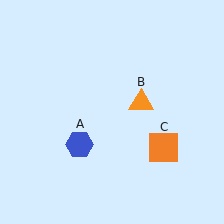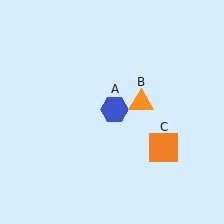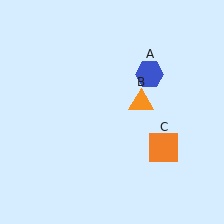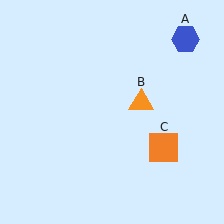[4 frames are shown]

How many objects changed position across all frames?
1 object changed position: blue hexagon (object A).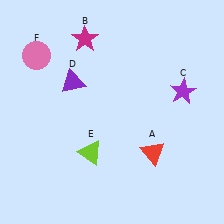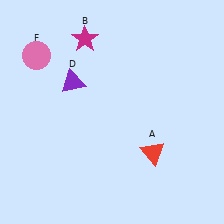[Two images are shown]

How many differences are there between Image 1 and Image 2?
There are 2 differences between the two images.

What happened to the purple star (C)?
The purple star (C) was removed in Image 2. It was in the top-right area of Image 1.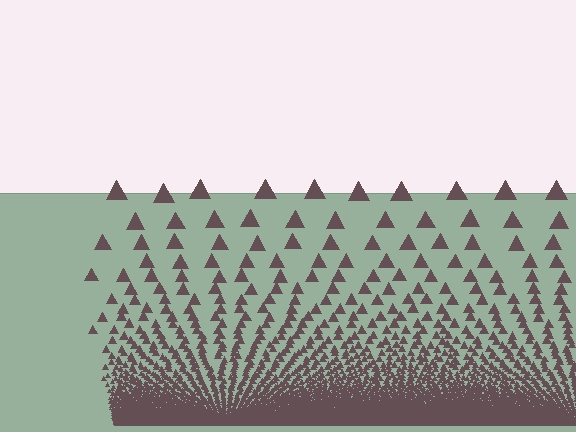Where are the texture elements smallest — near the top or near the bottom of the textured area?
Near the bottom.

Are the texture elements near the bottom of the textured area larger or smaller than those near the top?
Smaller. The gradient is inverted — elements near the bottom are smaller and denser.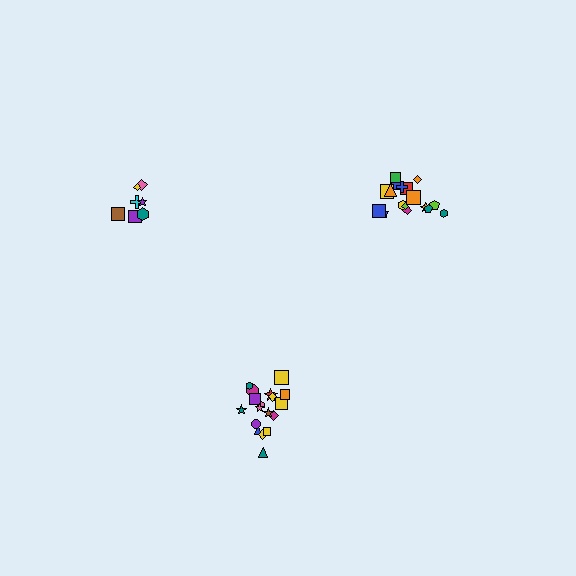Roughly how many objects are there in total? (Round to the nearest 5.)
Roughly 45 objects in total.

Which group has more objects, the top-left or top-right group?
The top-right group.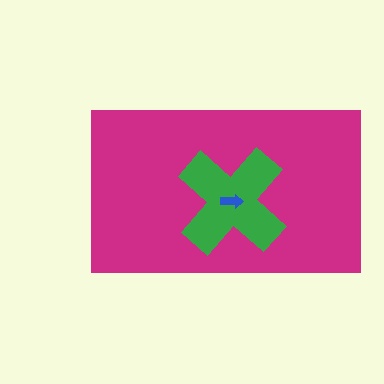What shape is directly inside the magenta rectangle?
The green cross.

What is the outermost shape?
The magenta rectangle.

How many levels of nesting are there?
3.